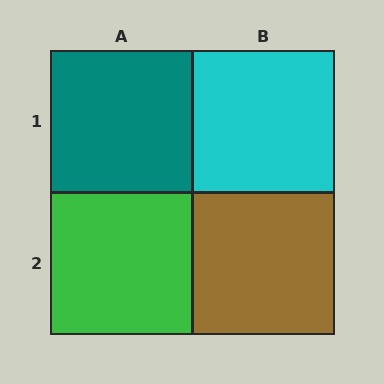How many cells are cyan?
1 cell is cyan.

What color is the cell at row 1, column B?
Cyan.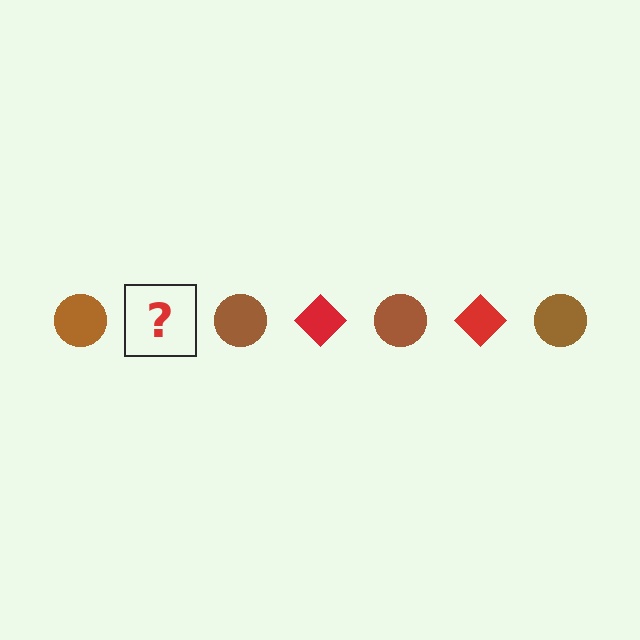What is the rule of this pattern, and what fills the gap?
The rule is that the pattern alternates between brown circle and red diamond. The gap should be filled with a red diamond.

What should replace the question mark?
The question mark should be replaced with a red diamond.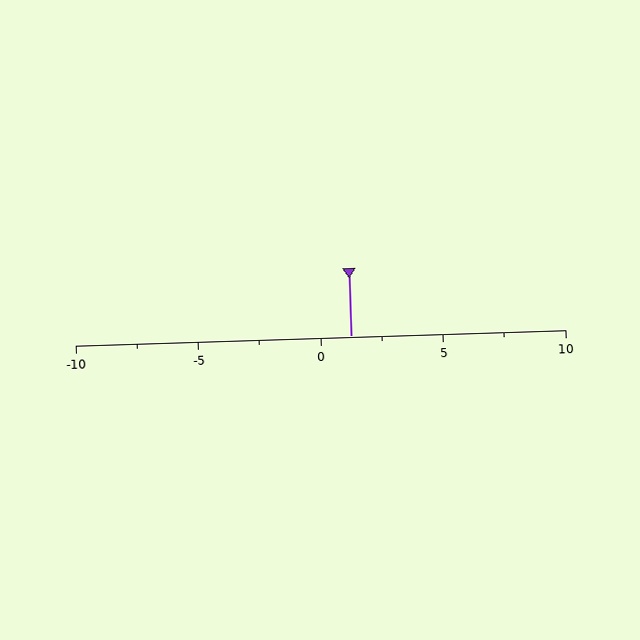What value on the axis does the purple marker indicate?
The marker indicates approximately 1.2.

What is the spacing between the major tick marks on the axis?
The major ticks are spaced 5 apart.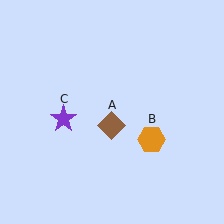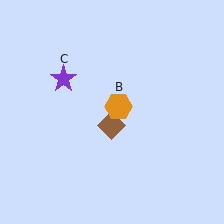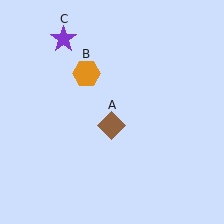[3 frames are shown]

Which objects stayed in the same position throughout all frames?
Brown diamond (object A) remained stationary.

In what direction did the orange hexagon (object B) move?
The orange hexagon (object B) moved up and to the left.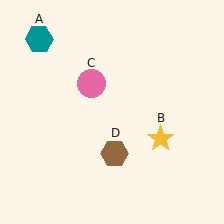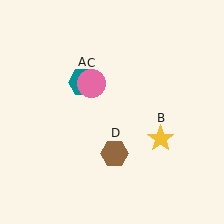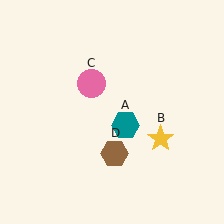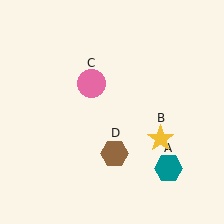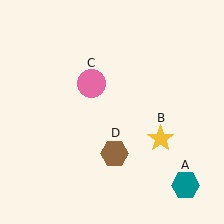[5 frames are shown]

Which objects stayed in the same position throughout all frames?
Yellow star (object B) and pink circle (object C) and brown hexagon (object D) remained stationary.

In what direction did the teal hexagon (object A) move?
The teal hexagon (object A) moved down and to the right.